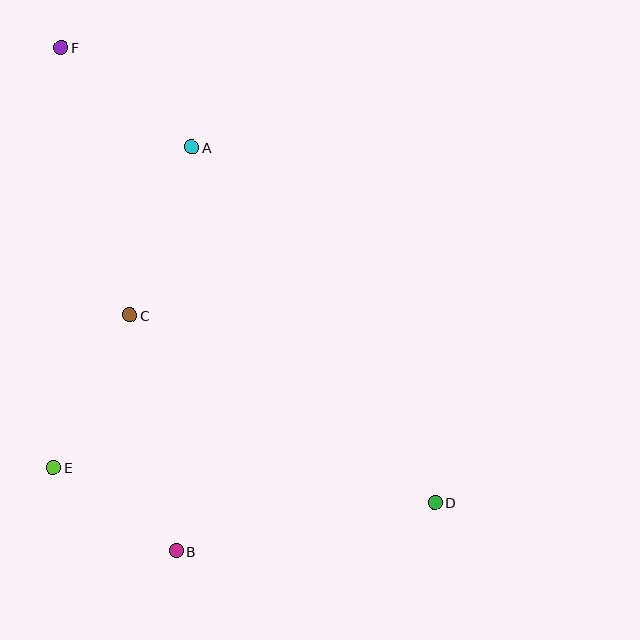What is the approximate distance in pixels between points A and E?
The distance between A and E is approximately 349 pixels.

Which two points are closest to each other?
Points B and E are closest to each other.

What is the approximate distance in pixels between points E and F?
The distance between E and F is approximately 420 pixels.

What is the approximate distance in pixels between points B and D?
The distance between B and D is approximately 263 pixels.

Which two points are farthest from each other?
Points D and F are farthest from each other.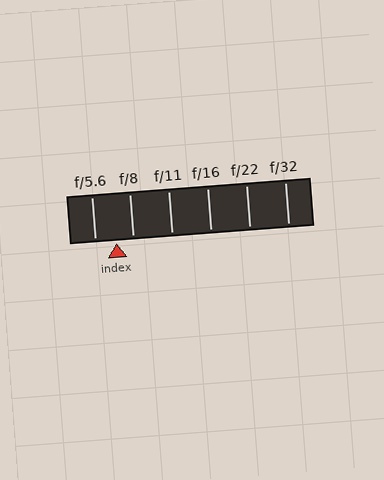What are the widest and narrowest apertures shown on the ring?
The widest aperture shown is f/5.6 and the narrowest is f/32.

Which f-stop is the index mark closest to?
The index mark is closest to f/8.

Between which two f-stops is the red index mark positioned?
The index mark is between f/5.6 and f/8.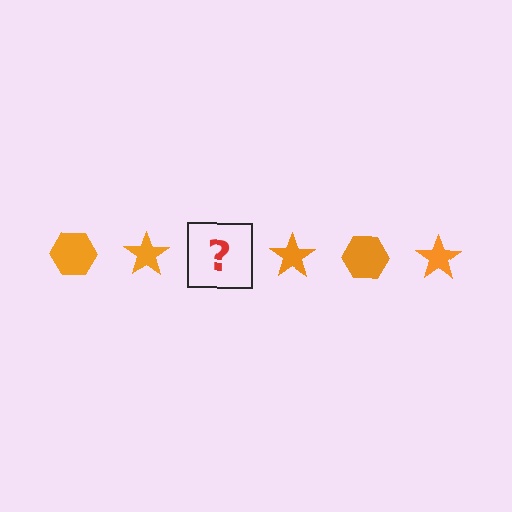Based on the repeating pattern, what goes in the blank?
The blank should be an orange hexagon.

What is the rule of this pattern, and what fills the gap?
The rule is that the pattern cycles through hexagon, star shapes in orange. The gap should be filled with an orange hexagon.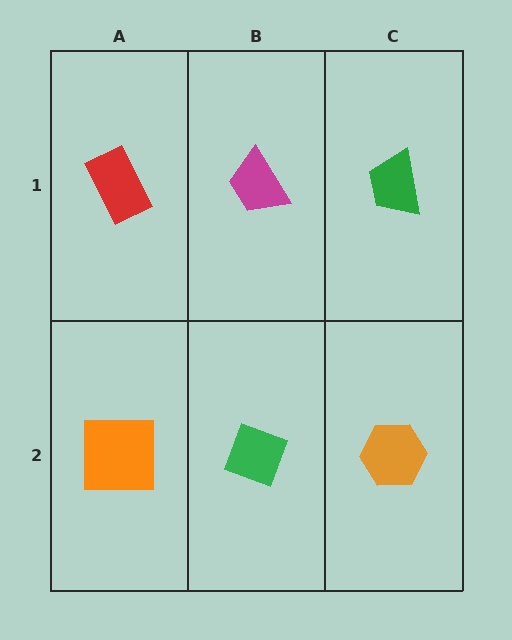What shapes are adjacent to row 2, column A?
A red rectangle (row 1, column A), a green diamond (row 2, column B).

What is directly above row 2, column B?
A magenta trapezoid.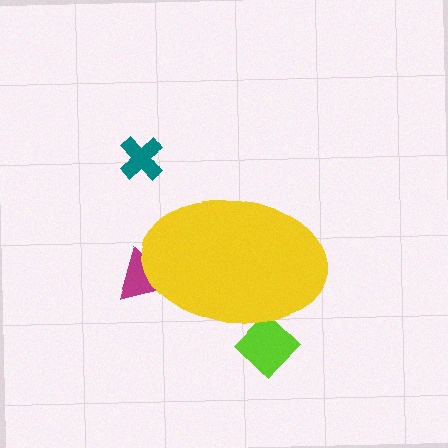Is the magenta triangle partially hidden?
Yes, the magenta triangle is partially hidden behind the yellow ellipse.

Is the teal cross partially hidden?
No, the teal cross is fully visible.